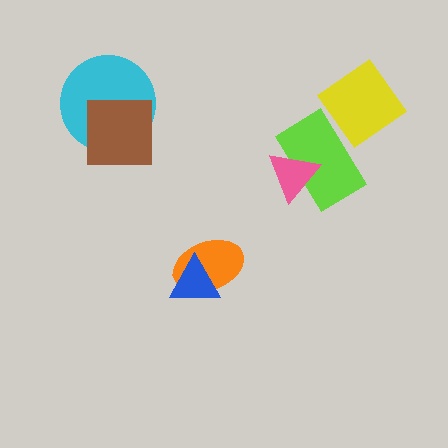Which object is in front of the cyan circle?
The brown square is in front of the cyan circle.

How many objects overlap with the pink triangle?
1 object overlaps with the pink triangle.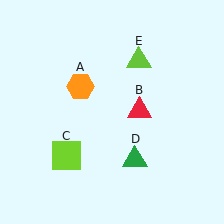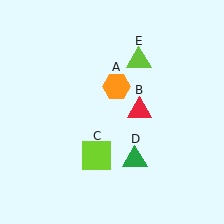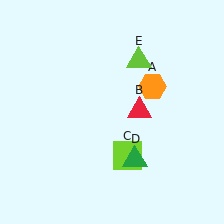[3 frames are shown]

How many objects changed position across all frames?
2 objects changed position: orange hexagon (object A), lime square (object C).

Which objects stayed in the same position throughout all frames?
Red triangle (object B) and green triangle (object D) and lime triangle (object E) remained stationary.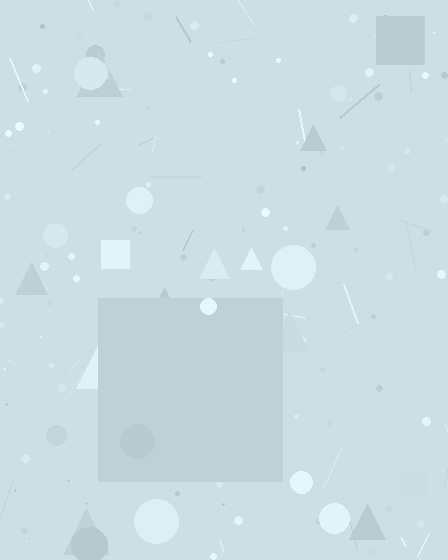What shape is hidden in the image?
A square is hidden in the image.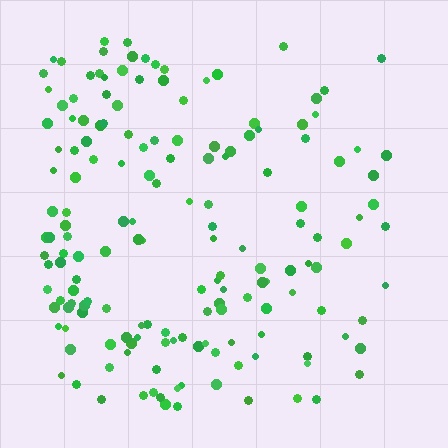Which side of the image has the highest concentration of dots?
The left.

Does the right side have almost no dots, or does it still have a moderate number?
Still a moderate number, just noticeably fewer than the left.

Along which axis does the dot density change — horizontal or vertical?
Horizontal.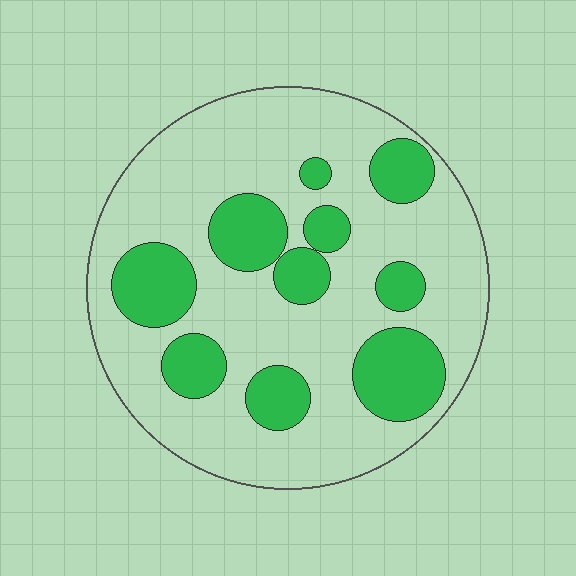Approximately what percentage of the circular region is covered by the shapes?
Approximately 30%.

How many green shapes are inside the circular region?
10.